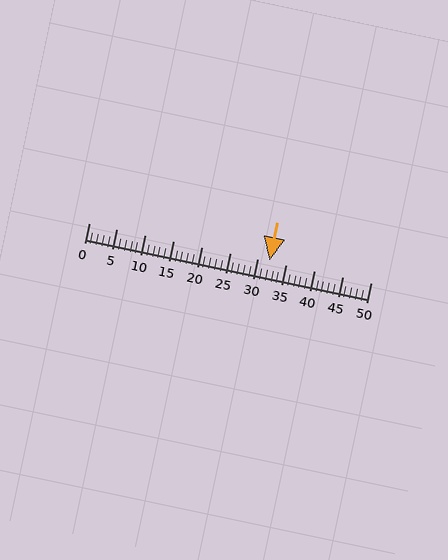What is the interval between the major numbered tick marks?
The major tick marks are spaced 5 units apart.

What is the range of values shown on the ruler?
The ruler shows values from 0 to 50.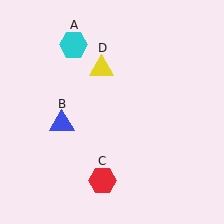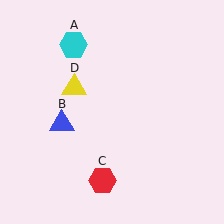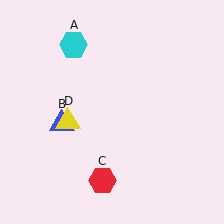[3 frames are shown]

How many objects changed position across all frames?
1 object changed position: yellow triangle (object D).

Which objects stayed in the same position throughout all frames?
Cyan hexagon (object A) and blue triangle (object B) and red hexagon (object C) remained stationary.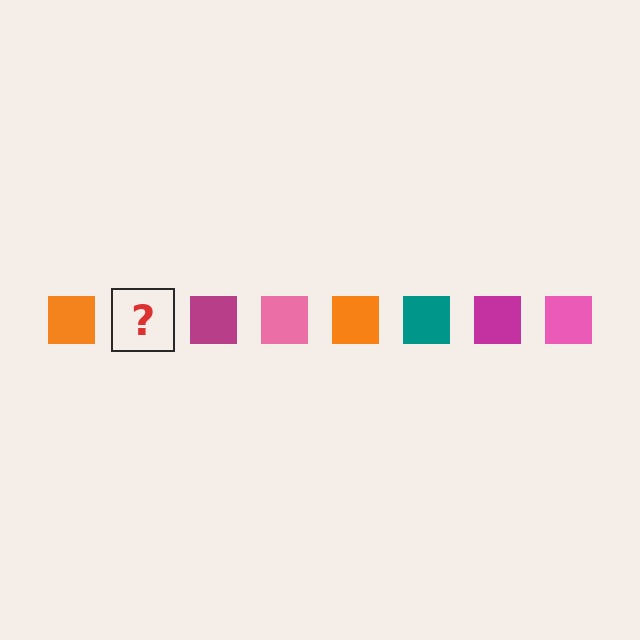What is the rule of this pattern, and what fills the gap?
The rule is that the pattern cycles through orange, teal, magenta, pink squares. The gap should be filled with a teal square.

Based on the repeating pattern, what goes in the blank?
The blank should be a teal square.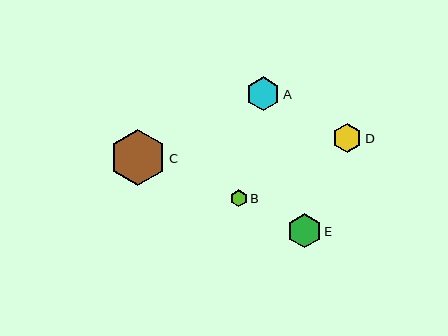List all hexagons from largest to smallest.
From largest to smallest: C, E, A, D, B.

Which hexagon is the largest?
Hexagon C is the largest with a size of approximately 57 pixels.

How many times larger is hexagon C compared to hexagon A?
Hexagon C is approximately 1.7 times the size of hexagon A.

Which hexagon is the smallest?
Hexagon B is the smallest with a size of approximately 17 pixels.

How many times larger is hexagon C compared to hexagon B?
Hexagon C is approximately 3.4 times the size of hexagon B.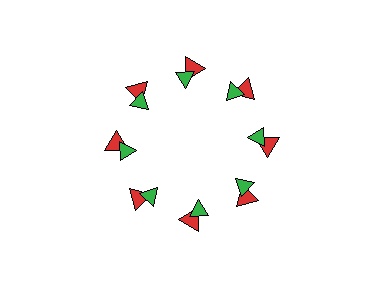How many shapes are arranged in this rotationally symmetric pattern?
There are 16 shapes, arranged in 8 groups of 2.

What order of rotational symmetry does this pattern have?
This pattern has 8-fold rotational symmetry.